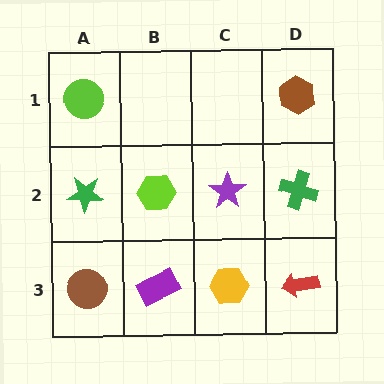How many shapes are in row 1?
2 shapes.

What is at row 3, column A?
A brown circle.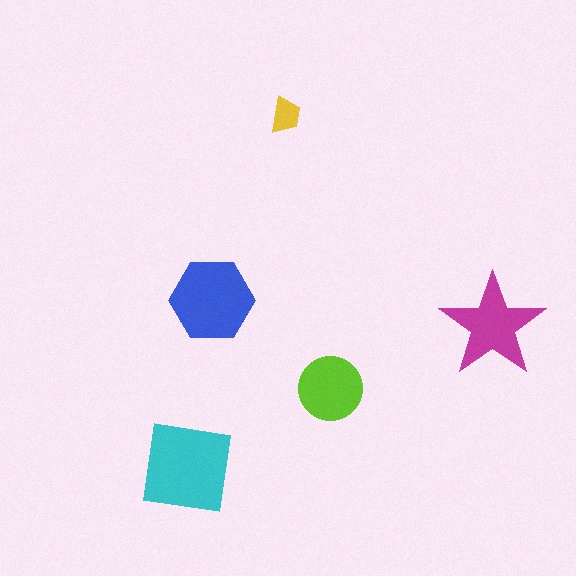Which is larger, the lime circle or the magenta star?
The magenta star.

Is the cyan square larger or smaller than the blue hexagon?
Larger.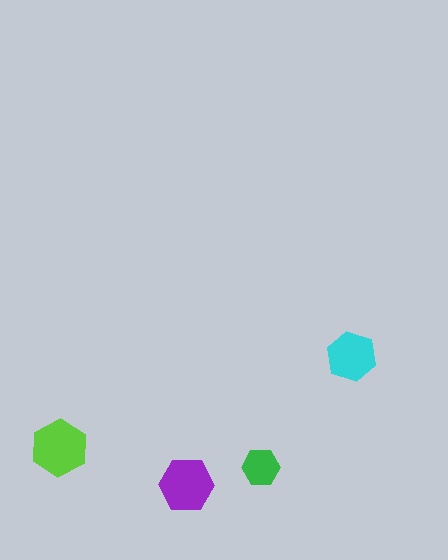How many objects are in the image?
There are 4 objects in the image.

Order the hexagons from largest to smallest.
the lime one, the purple one, the cyan one, the green one.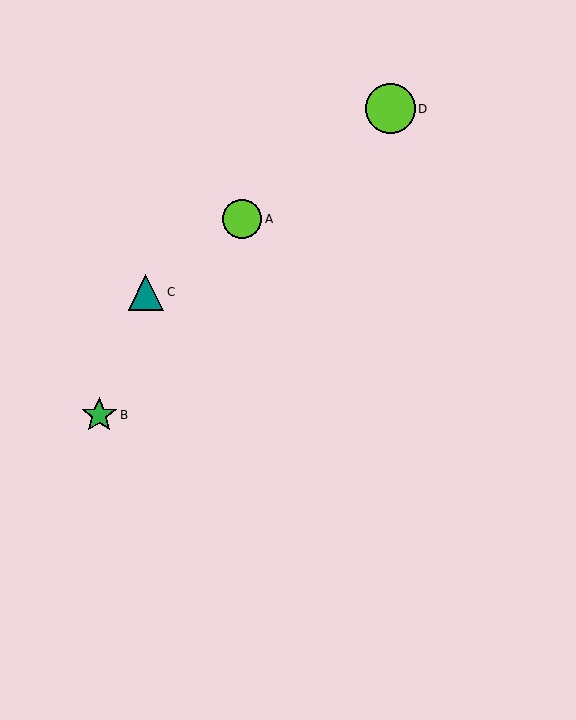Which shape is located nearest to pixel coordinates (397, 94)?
The lime circle (labeled D) at (390, 108) is nearest to that location.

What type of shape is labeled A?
Shape A is a lime circle.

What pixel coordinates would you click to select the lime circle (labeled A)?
Click at (242, 219) to select the lime circle A.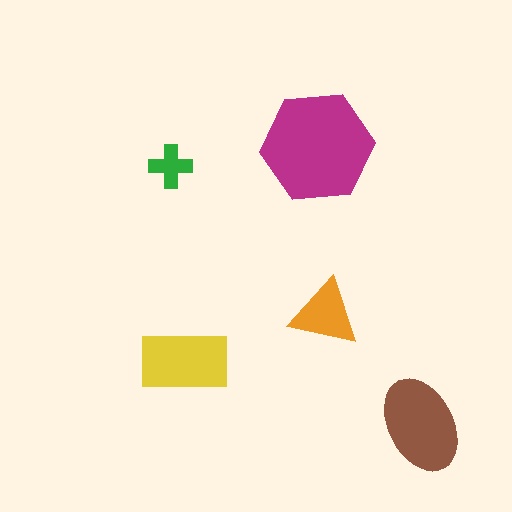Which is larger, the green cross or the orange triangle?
The orange triangle.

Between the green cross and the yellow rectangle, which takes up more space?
The yellow rectangle.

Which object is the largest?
The magenta hexagon.